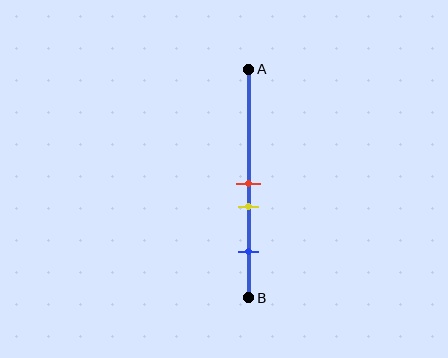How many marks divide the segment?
There are 3 marks dividing the segment.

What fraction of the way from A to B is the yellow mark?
The yellow mark is approximately 60% (0.6) of the way from A to B.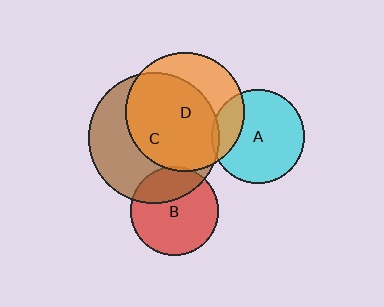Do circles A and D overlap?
Yes.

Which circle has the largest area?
Circle C (brown).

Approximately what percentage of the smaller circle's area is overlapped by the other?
Approximately 20%.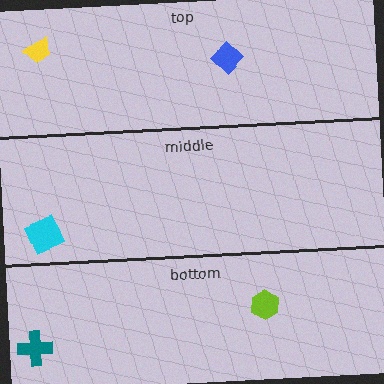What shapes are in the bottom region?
The teal cross, the lime hexagon.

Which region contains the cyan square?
The middle region.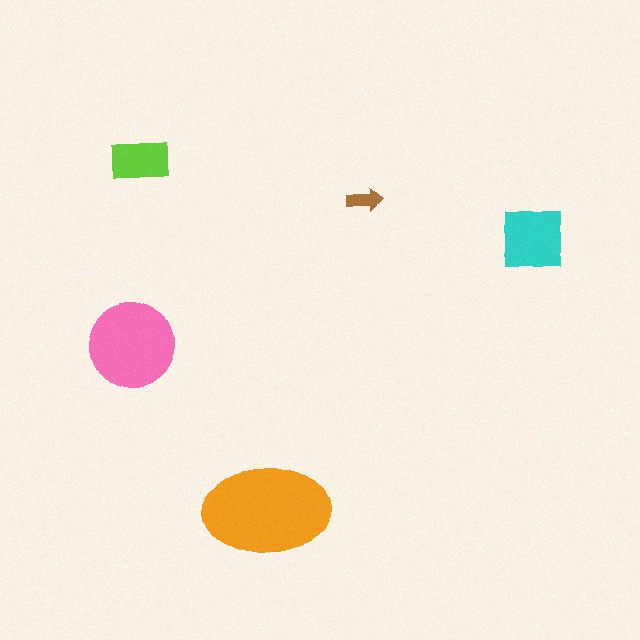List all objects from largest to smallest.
The orange ellipse, the pink circle, the cyan square, the lime rectangle, the brown arrow.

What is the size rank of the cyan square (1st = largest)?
3rd.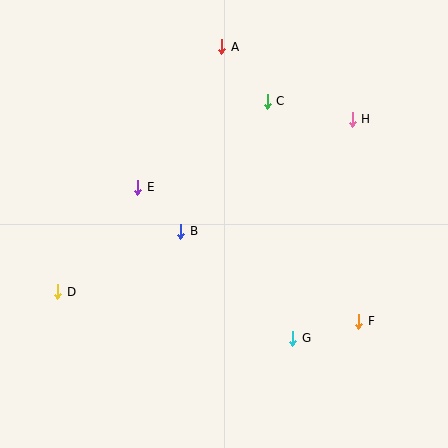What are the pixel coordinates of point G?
Point G is at (293, 338).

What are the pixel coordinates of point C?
Point C is at (267, 101).